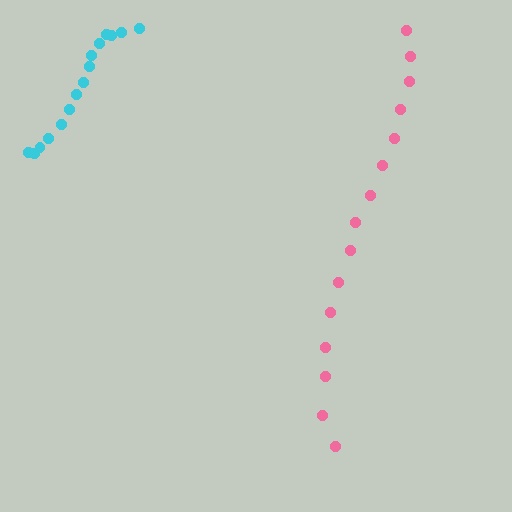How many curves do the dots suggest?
There are 2 distinct paths.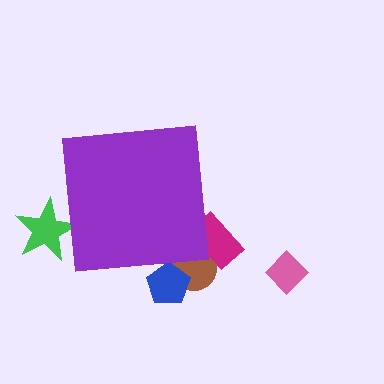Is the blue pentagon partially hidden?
Yes, the blue pentagon is partially hidden behind the purple square.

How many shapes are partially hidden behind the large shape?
4 shapes are partially hidden.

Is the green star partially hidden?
Yes, the green star is partially hidden behind the purple square.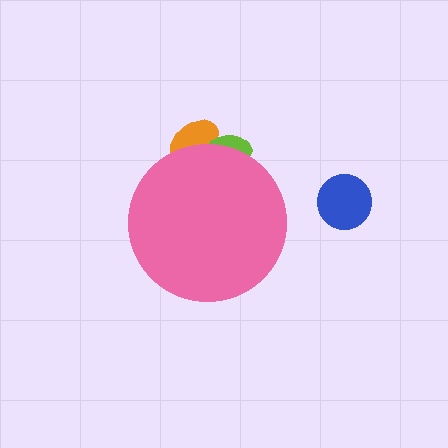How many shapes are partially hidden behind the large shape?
2 shapes are partially hidden.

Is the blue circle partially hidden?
No, the blue circle is fully visible.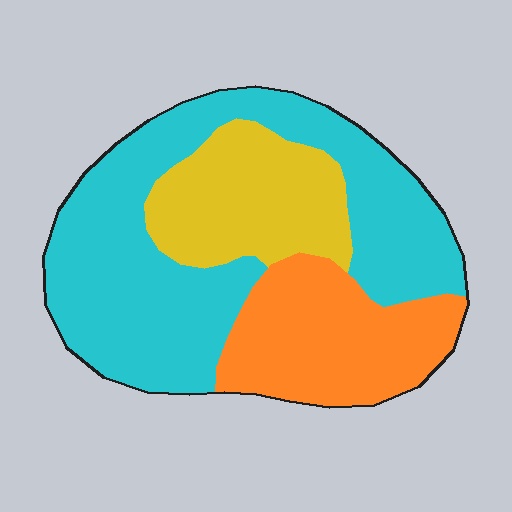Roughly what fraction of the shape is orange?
Orange takes up about one quarter (1/4) of the shape.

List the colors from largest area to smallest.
From largest to smallest: cyan, orange, yellow.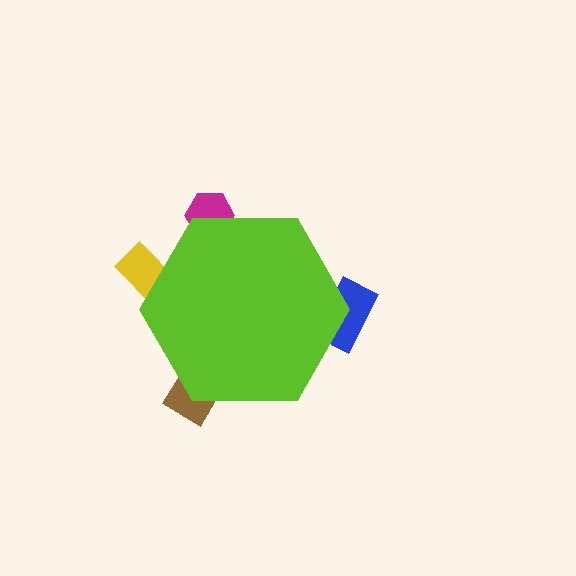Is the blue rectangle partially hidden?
Yes, the blue rectangle is partially hidden behind the lime hexagon.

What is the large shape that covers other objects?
A lime hexagon.